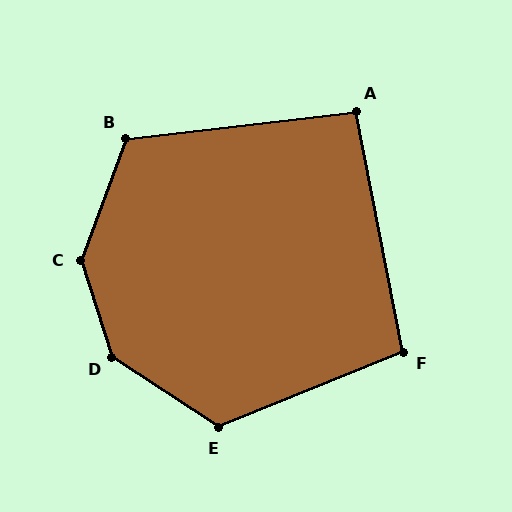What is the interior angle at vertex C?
Approximately 141 degrees (obtuse).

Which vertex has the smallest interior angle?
A, at approximately 94 degrees.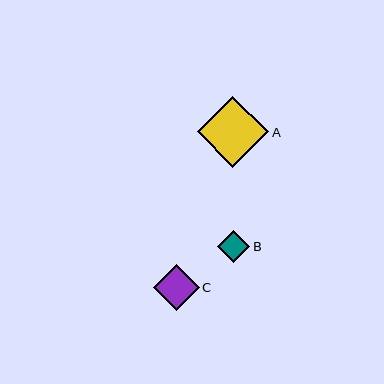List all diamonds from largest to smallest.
From largest to smallest: A, C, B.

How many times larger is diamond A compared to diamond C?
Diamond A is approximately 1.5 times the size of diamond C.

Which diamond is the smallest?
Diamond B is the smallest with a size of approximately 32 pixels.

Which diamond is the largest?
Diamond A is the largest with a size of approximately 72 pixels.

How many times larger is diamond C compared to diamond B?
Diamond C is approximately 1.4 times the size of diamond B.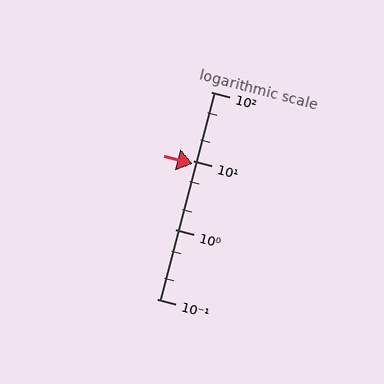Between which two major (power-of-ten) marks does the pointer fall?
The pointer is between 1 and 10.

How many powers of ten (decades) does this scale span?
The scale spans 3 decades, from 0.1 to 100.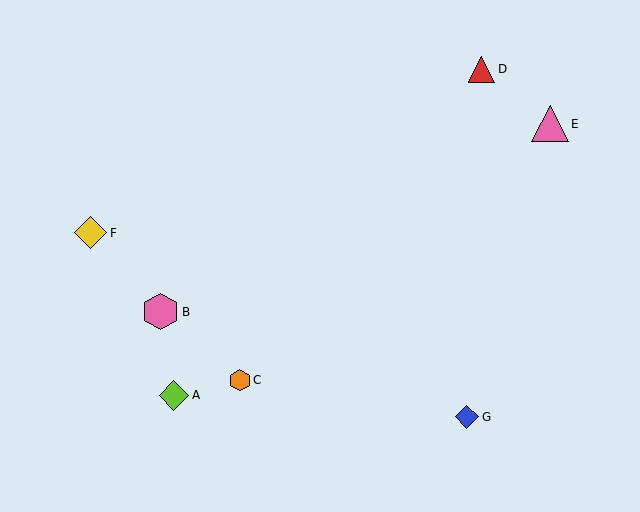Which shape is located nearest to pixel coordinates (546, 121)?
The pink triangle (labeled E) at (550, 124) is nearest to that location.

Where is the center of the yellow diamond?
The center of the yellow diamond is at (91, 233).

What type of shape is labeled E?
Shape E is a pink triangle.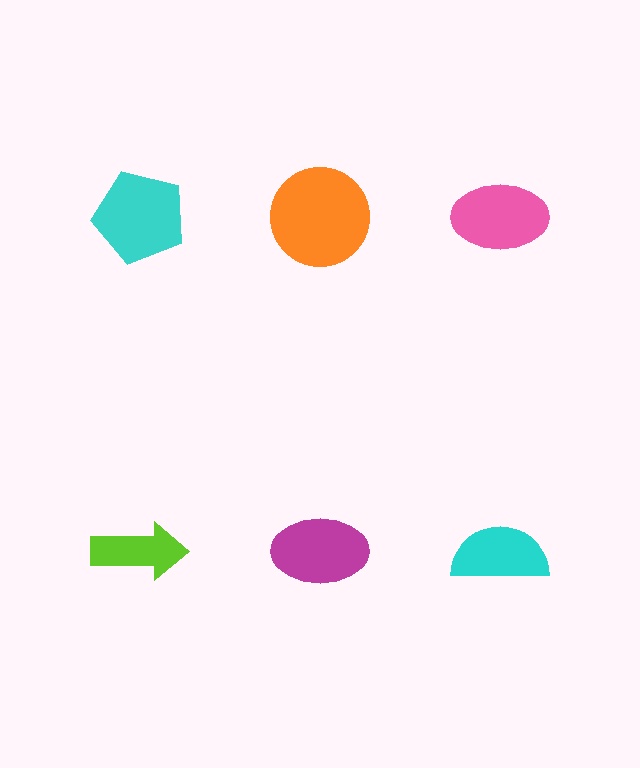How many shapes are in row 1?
3 shapes.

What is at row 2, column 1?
A lime arrow.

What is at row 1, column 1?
A cyan pentagon.